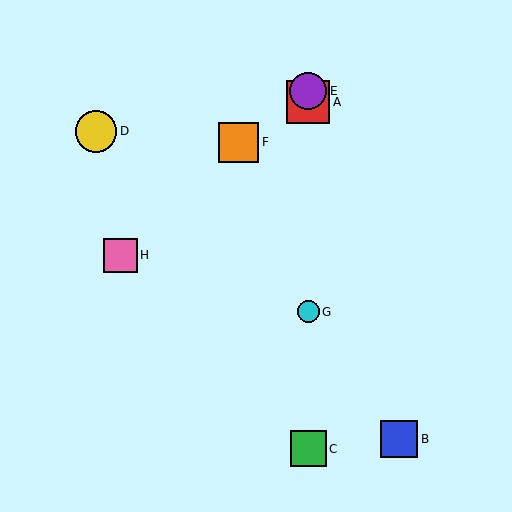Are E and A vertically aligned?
Yes, both are at x≈308.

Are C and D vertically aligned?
No, C is at x≈308 and D is at x≈96.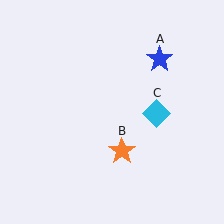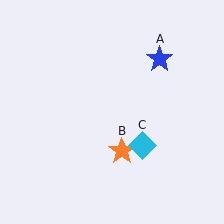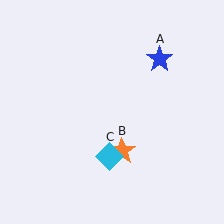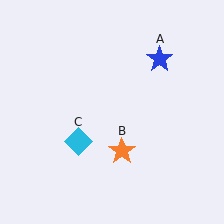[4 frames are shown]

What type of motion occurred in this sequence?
The cyan diamond (object C) rotated clockwise around the center of the scene.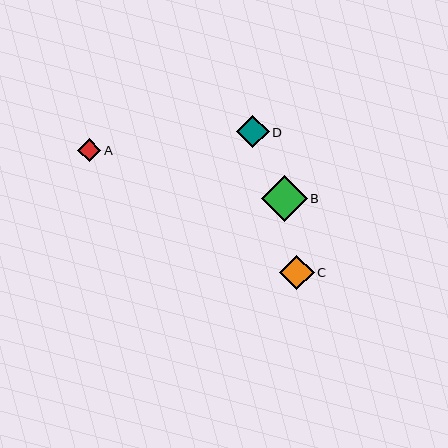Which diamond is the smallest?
Diamond A is the smallest with a size of approximately 23 pixels.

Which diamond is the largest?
Diamond B is the largest with a size of approximately 45 pixels.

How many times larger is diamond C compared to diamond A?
Diamond C is approximately 1.5 times the size of diamond A.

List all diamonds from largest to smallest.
From largest to smallest: B, C, D, A.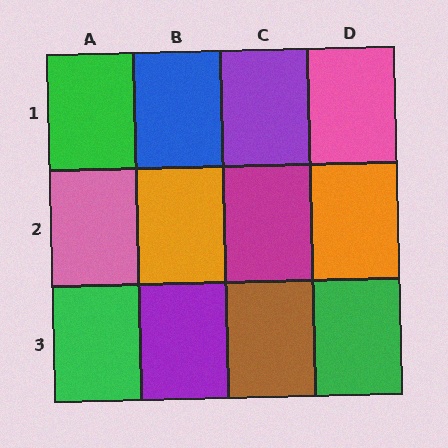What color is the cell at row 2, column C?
Magenta.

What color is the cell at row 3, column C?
Brown.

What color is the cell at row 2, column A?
Pink.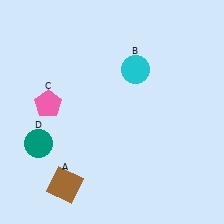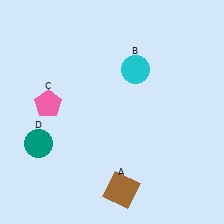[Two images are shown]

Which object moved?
The brown square (A) moved right.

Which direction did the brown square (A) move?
The brown square (A) moved right.